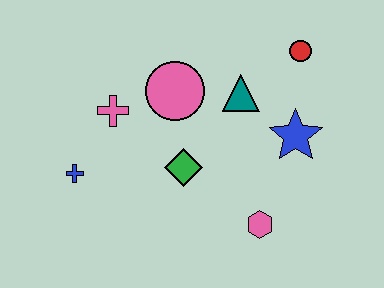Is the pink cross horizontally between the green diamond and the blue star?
No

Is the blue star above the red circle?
No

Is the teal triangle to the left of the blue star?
Yes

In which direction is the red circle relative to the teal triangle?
The red circle is to the right of the teal triangle.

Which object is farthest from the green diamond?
The red circle is farthest from the green diamond.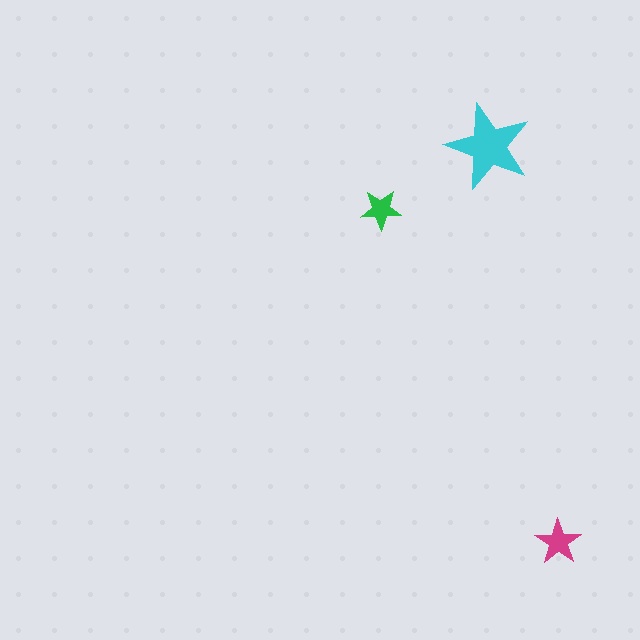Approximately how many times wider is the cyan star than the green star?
About 2 times wider.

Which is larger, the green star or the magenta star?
The magenta one.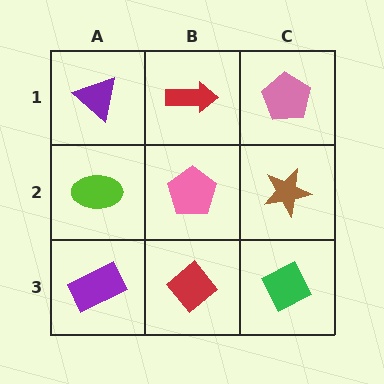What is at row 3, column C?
A green diamond.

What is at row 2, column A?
A lime ellipse.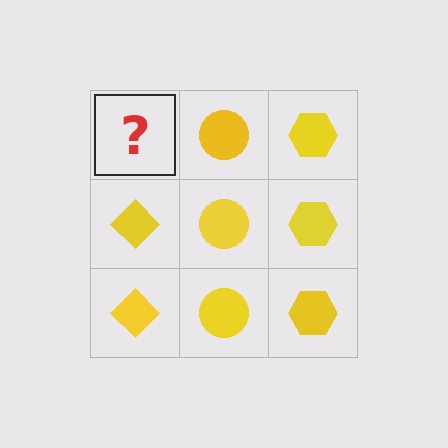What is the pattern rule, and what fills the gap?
The rule is that each column has a consistent shape. The gap should be filled with a yellow diamond.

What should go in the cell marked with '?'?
The missing cell should contain a yellow diamond.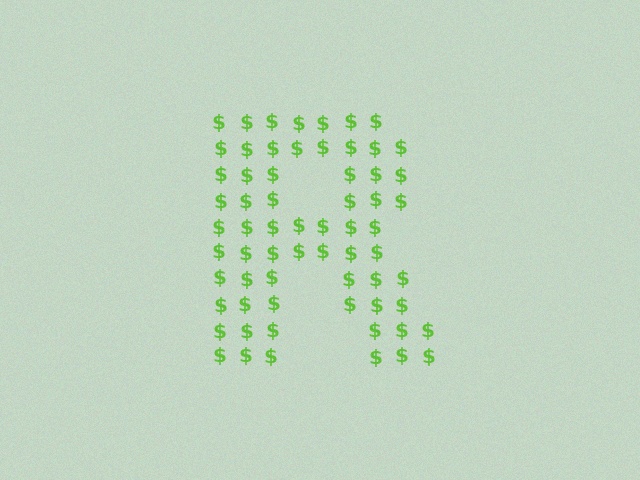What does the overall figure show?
The overall figure shows the letter R.